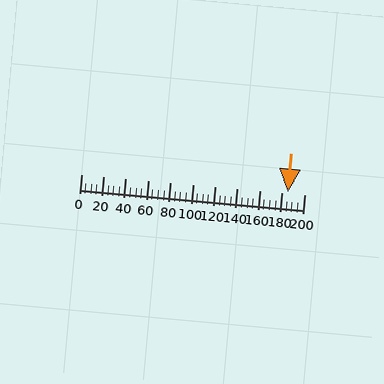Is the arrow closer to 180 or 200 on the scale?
The arrow is closer to 180.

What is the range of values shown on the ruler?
The ruler shows values from 0 to 200.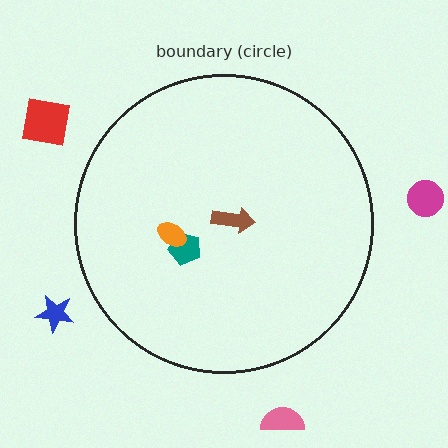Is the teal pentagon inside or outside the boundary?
Inside.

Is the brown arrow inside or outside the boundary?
Inside.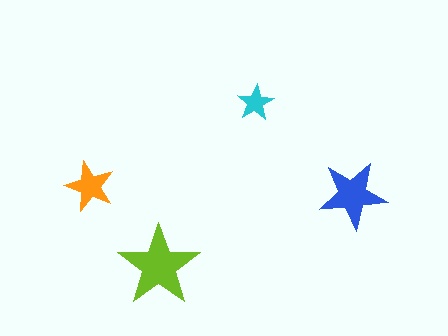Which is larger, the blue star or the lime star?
The lime one.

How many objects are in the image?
There are 4 objects in the image.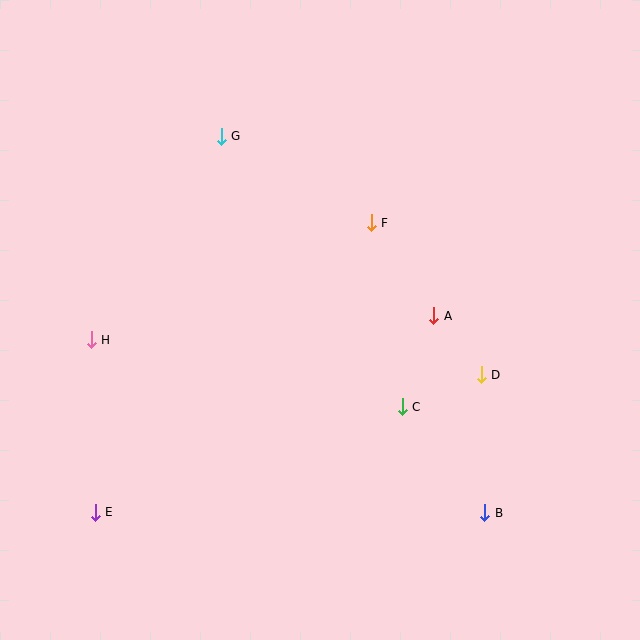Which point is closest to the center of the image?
Point F at (371, 223) is closest to the center.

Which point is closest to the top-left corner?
Point G is closest to the top-left corner.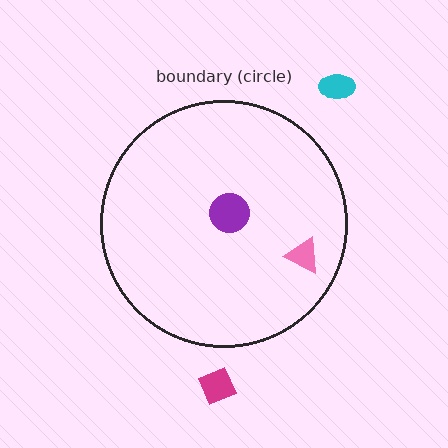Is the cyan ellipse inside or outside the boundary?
Outside.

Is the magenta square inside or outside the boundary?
Outside.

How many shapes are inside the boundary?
2 inside, 2 outside.